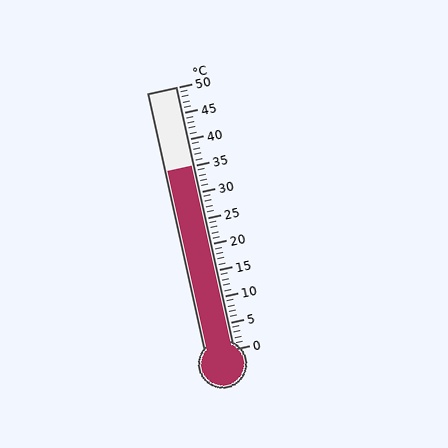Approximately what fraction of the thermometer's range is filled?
The thermometer is filled to approximately 70% of its range.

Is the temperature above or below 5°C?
The temperature is above 5°C.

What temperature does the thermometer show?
The thermometer shows approximately 35°C.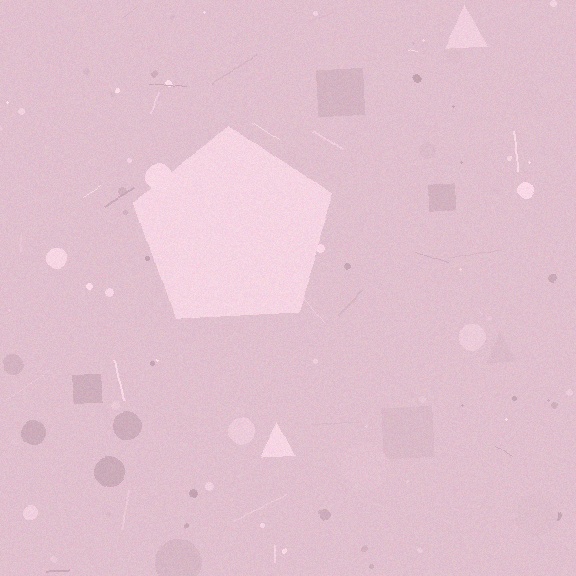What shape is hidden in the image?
A pentagon is hidden in the image.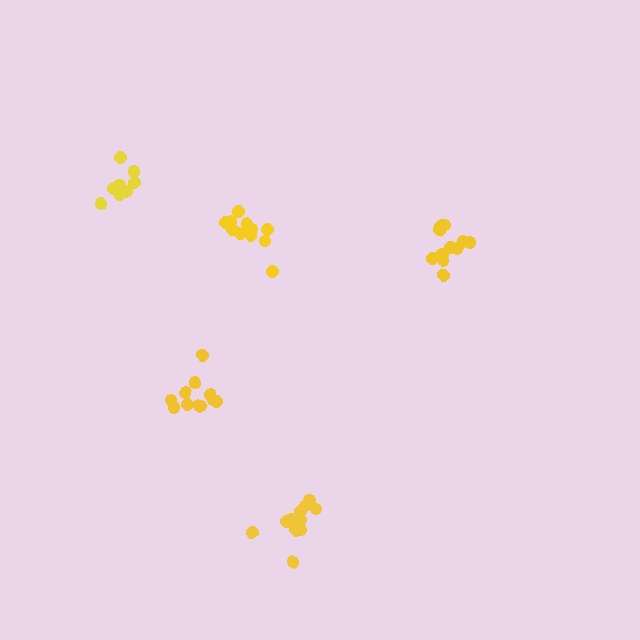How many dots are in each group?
Group 1: 13 dots, Group 2: 8 dots, Group 3: 11 dots, Group 4: 12 dots, Group 5: 12 dots (56 total).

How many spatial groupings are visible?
There are 5 spatial groupings.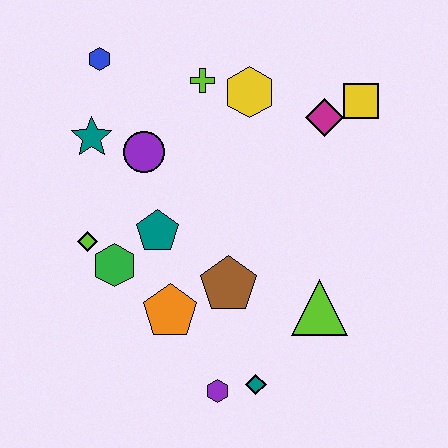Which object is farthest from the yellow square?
The purple hexagon is farthest from the yellow square.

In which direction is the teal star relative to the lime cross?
The teal star is to the left of the lime cross.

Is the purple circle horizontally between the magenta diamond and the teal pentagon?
No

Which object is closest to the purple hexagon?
The teal diamond is closest to the purple hexagon.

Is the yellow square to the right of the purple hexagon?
Yes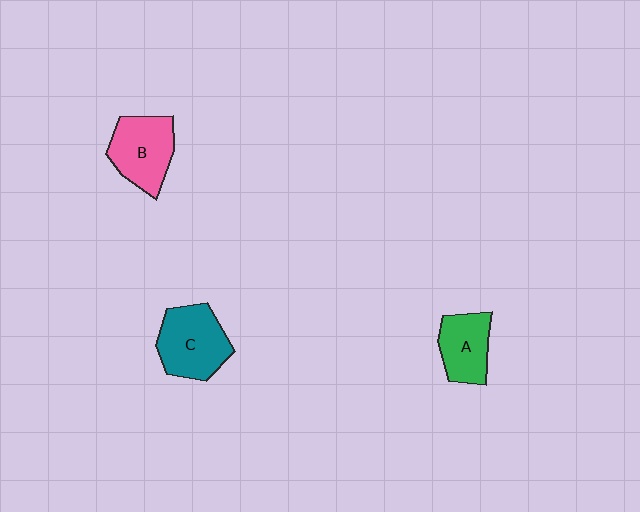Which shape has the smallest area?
Shape A (green).